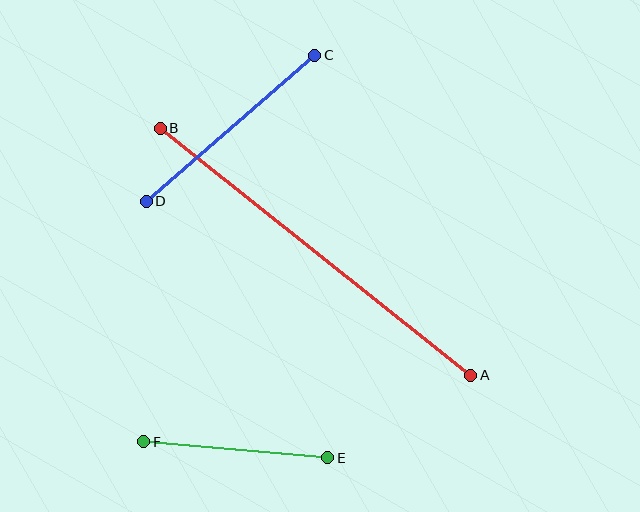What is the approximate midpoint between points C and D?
The midpoint is at approximately (231, 128) pixels.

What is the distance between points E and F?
The distance is approximately 185 pixels.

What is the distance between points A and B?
The distance is approximately 397 pixels.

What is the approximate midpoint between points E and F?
The midpoint is at approximately (236, 450) pixels.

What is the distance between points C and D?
The distance is approximately 223 pixels.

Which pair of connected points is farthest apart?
Points A and B are farthest apart.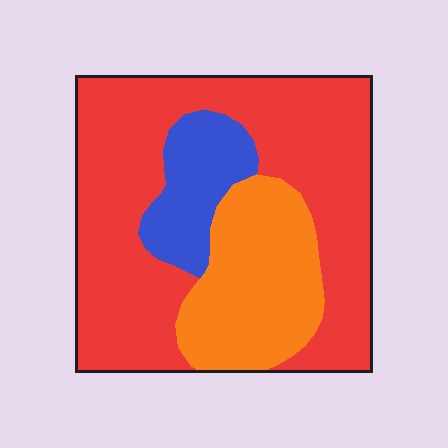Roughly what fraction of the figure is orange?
Orange takes up about one quarter (1/4) of the figure.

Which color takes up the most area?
Red, at roughly 65%.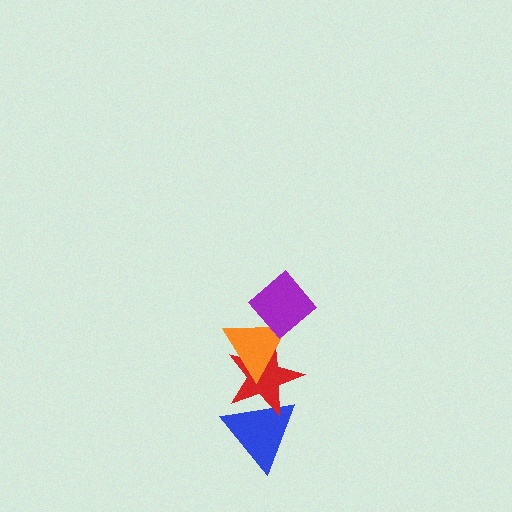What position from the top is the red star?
The red star is 3rd from the top.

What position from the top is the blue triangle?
The blue triangle is 4th from the top.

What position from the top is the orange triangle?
The orange triangle is 2nd from the top.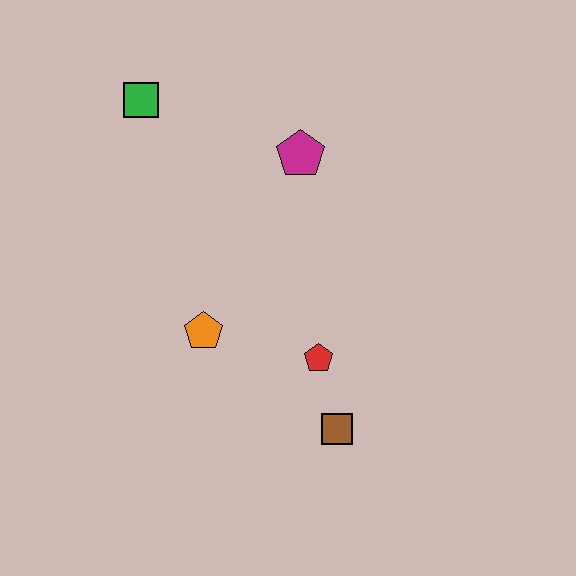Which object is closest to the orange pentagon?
The red pentagon is closest to the orange pentagon.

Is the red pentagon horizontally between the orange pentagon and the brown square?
Yes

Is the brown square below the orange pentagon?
Yes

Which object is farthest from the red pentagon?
The green square is farthest from the red pentagon.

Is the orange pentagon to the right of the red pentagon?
No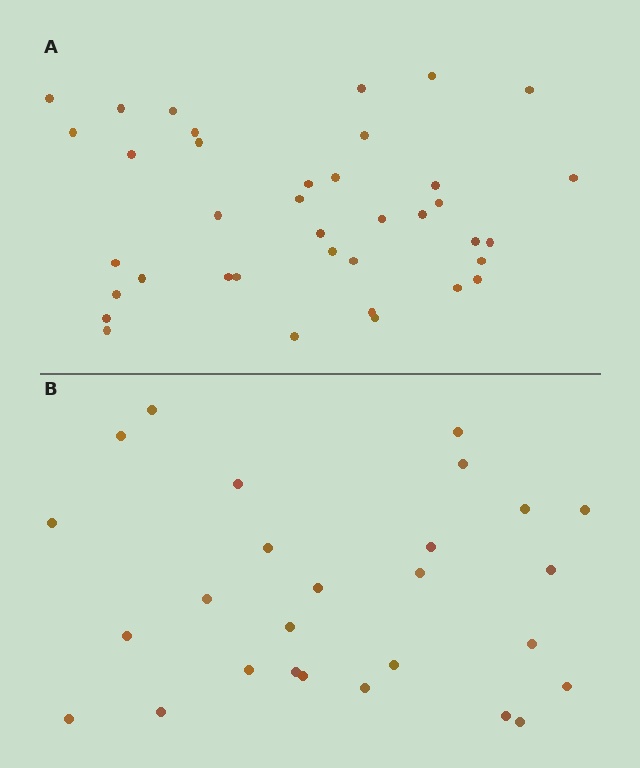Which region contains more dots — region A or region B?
Region A (the top region) has more dots.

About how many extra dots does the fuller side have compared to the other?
Region A has roughly 12 or so more dots than region B.